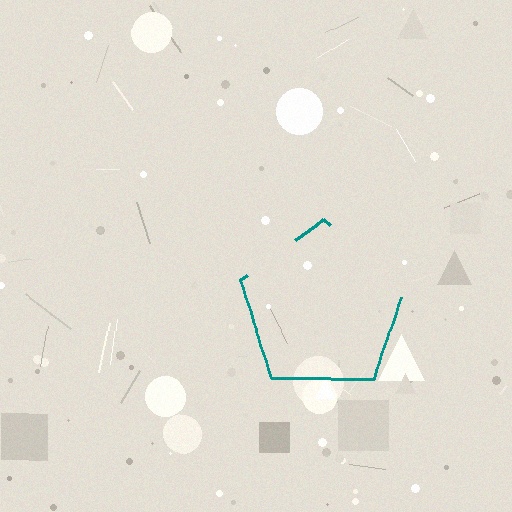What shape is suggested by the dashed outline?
The dashed outline suggests a pentagon.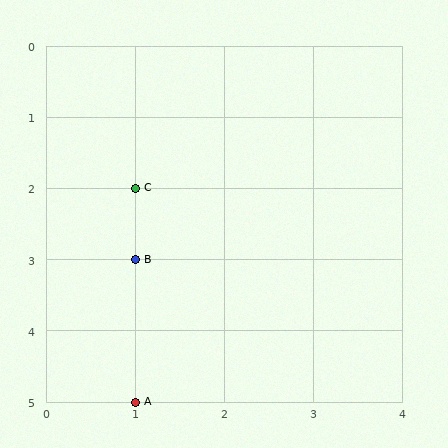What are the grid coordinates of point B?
Point B is at grid coordinates (1, 3).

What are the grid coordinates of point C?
Point C is at grid coordinates (1, 2).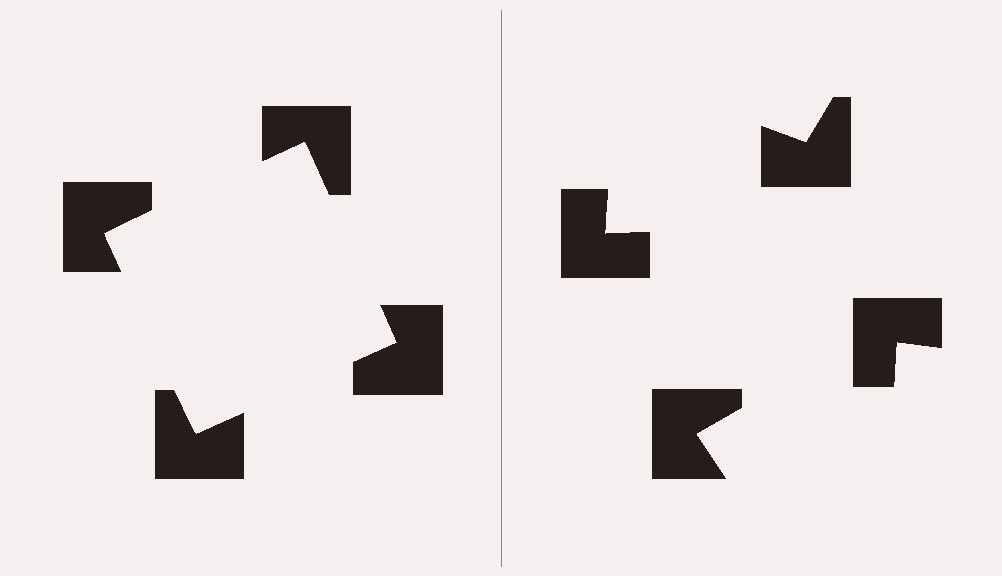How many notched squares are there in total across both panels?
8 — 4 on each side.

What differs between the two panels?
The notched squares are positioned identically on both sides; only the wedge orientations differ. On the left they align to a square; on the right they are misaligned.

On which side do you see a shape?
An illusory square appears on the left side. On the right side the wedge cuts are rotated, so no coherent shape forms.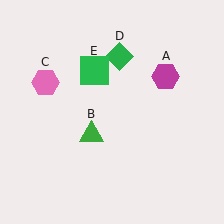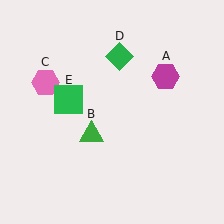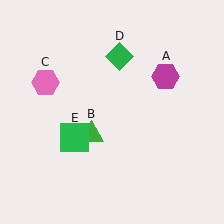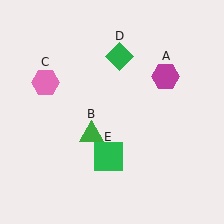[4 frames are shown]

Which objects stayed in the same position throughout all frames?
Magenta hexagon (object A) and green triangle (object B) and pink hexagon (object C) and green diamond (object D) remained stationary.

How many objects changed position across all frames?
1 object changed position: green square (object E).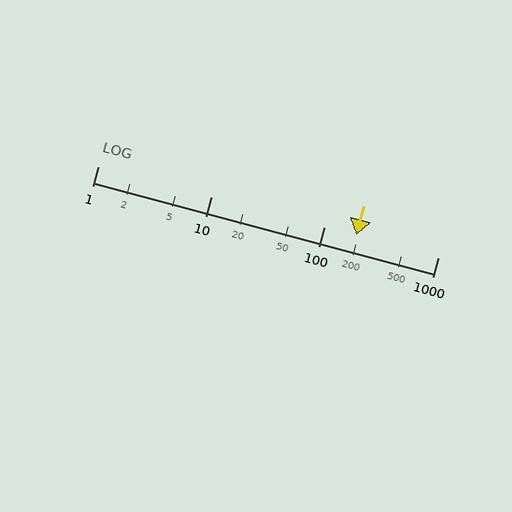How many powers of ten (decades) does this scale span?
The scale spans 3 decades, from 1 to 1000.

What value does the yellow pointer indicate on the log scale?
The pointer indicates approximately 190.